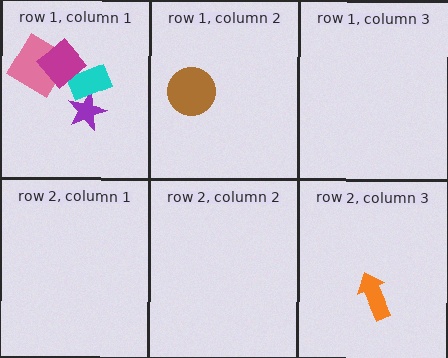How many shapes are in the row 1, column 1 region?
4.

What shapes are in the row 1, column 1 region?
The purple star, the pink diamond, the cyan rectangle, the magenta diamond.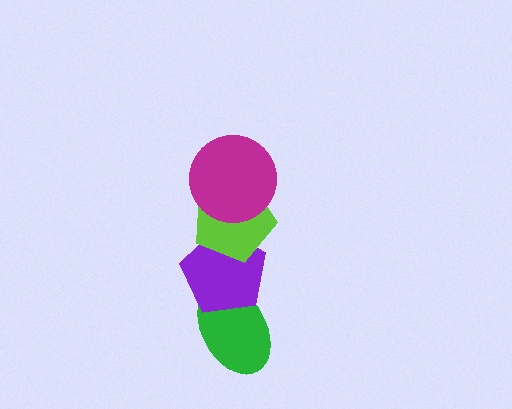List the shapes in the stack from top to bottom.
From top to bottom: the magenta circle, the lime pentagon, the purple pentagon, the green ellipse.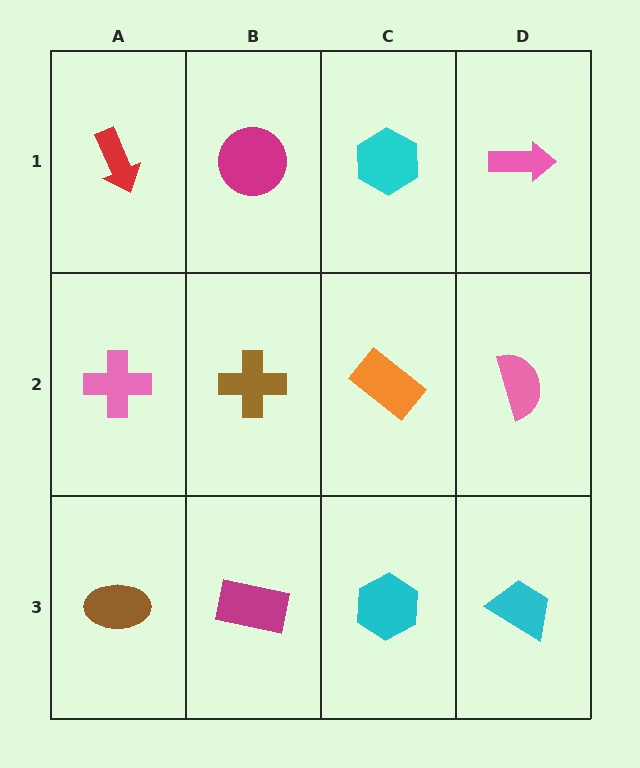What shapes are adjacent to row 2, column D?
A pink arrow (row 1, column D), a cyan trapezoid (row 3, column D), an orange rectangle (row 2, column C).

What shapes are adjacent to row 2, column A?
A red arrow (row 1, column A), a brown ellipse (row 3, column A), a brown cross (row 2, column B).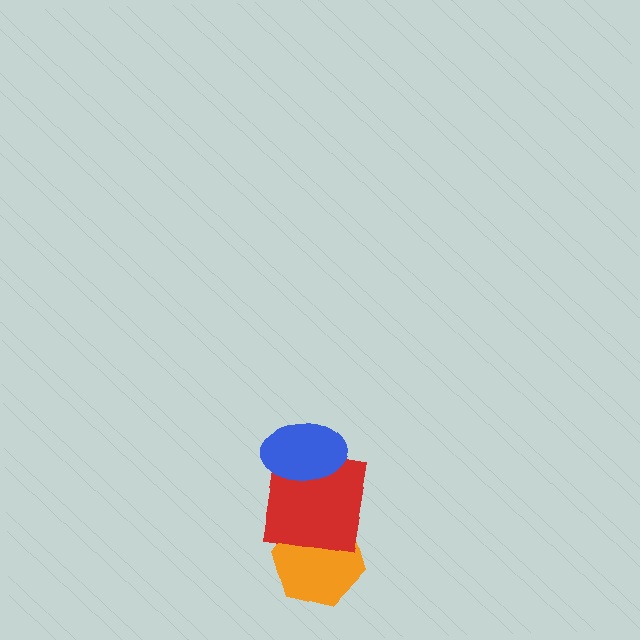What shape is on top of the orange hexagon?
The red square is on top of the orange hexagon.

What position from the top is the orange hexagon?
The orange hexagon is 3rd from the top.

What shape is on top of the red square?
The blue ellipse is on top of the red square.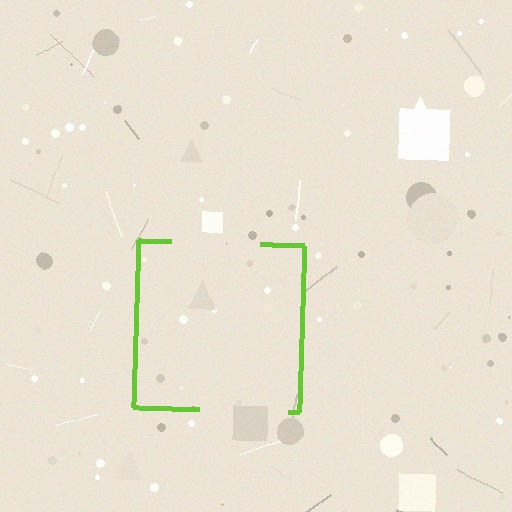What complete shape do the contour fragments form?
The contour fragments form a square.